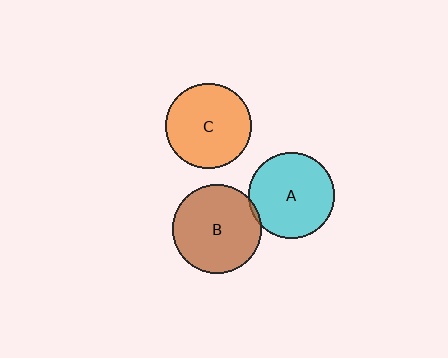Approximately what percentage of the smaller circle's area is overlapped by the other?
Approximately 5%.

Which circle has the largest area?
Circle B (brown).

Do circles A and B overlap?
Yes.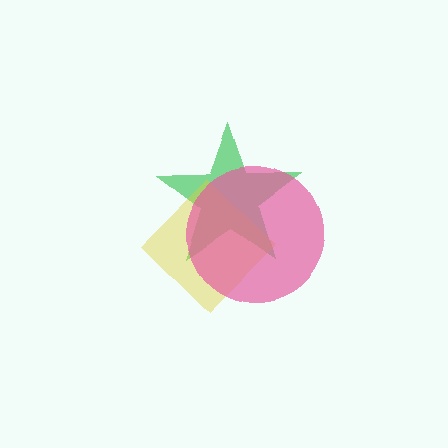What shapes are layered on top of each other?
The layered shapes are: a green star, a yellow diamond, a pink circle.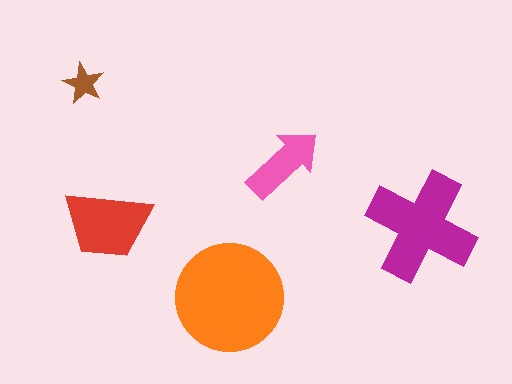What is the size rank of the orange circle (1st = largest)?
1st.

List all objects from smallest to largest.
The brown star, the pink arrow, the red trapezoid, the magenta cross, the orange circle.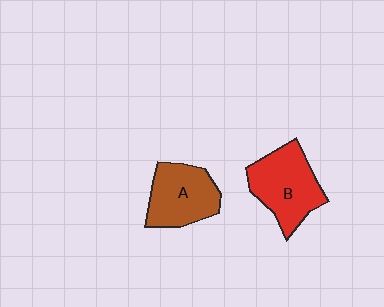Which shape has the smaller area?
Shape A (brown).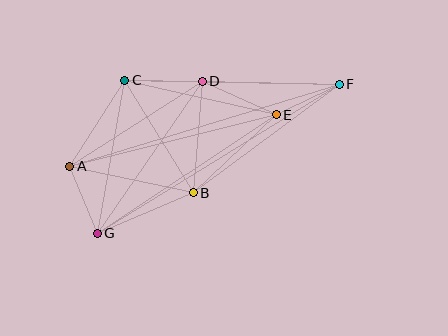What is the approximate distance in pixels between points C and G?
The distance between C and G is approximately 156 pixels.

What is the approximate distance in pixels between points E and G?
The distance between E and G is approximately 215 pixels.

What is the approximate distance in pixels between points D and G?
The distance between D and G is approximately 185 pixels.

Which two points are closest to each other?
Points E and F are closest to each other.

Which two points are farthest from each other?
Points F and G are farthest from each other.